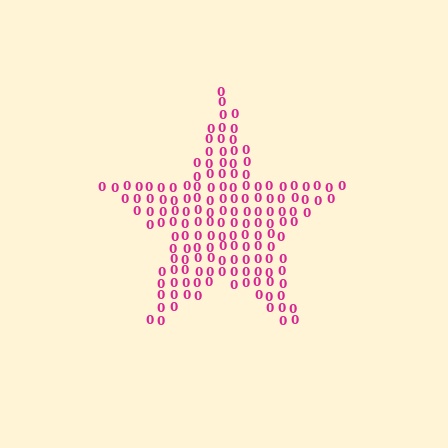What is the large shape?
The large shape is a star.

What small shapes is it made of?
It is made of small digit 0's.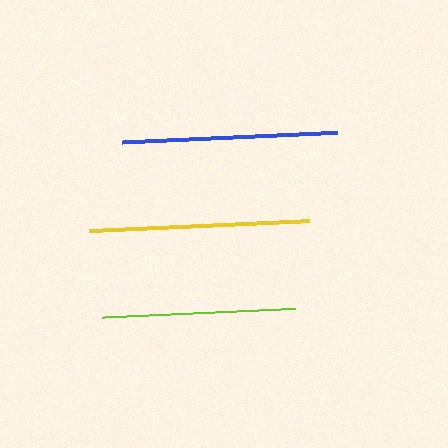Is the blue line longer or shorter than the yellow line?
The yellow line is longer than the blue line.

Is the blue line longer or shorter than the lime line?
The blue line is longer than the lime line.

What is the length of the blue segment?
The blue segment is approximately 215 pixels long.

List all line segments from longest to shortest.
From longest to shortest: yellow, blue, lime.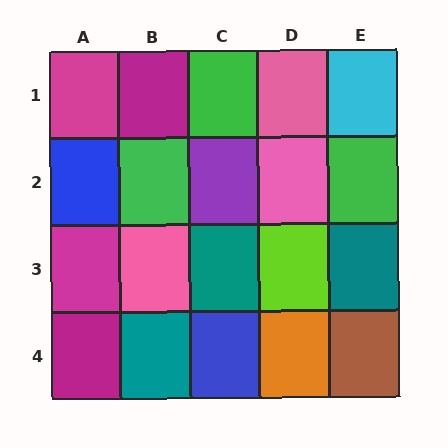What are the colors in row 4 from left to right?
Magenta, teal, blue, orange, brown.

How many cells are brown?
1 cell is brown.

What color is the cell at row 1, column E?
Cyan.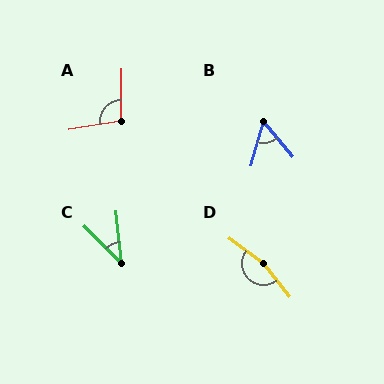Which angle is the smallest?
C, at approximately 40 degrees.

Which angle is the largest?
D, at approximately 164 degrees.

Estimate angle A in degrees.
Approximately 100 degrees.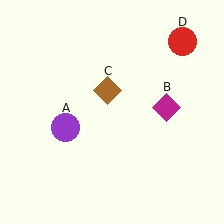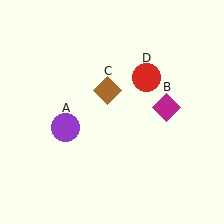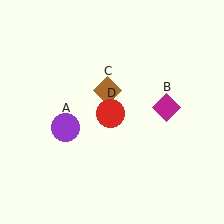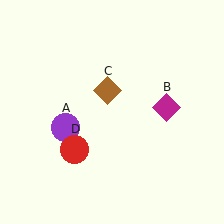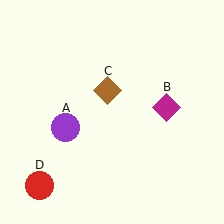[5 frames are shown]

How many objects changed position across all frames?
1 object changed position: red circle (object D).